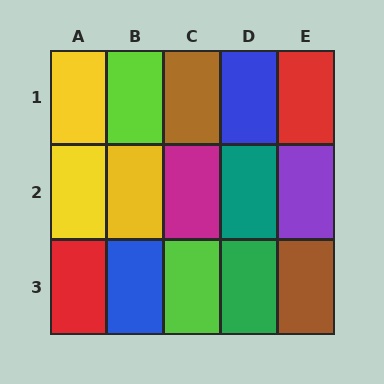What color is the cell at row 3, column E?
Brown.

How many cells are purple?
1 cell is purple.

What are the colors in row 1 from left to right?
Yellow, lime, brown, blue, red.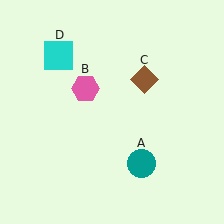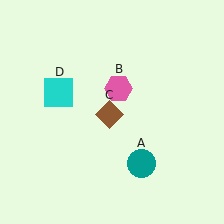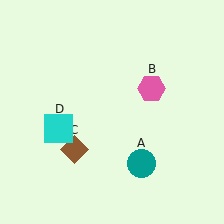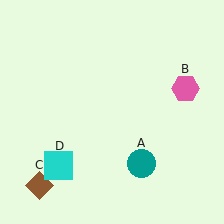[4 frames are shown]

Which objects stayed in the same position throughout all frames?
Teal circle (object A) remained stationary.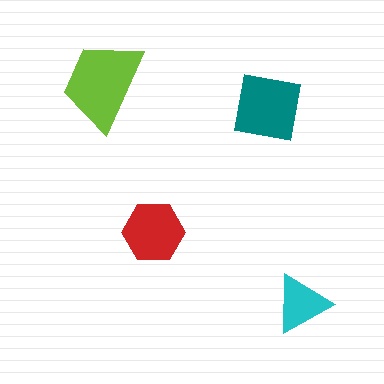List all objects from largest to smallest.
The lime trapezoid, the teal square, the red hexagon, the cyan triangle.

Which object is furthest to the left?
The lime trapezoid is leftmost.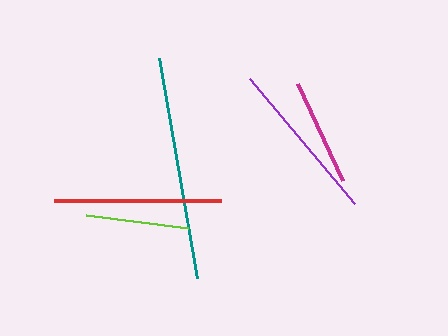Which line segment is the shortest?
The lime line is the shortest at approximately 103 pixels.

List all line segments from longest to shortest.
From longest to shortest: teal, red, purple, magenta, lime.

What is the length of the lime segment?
The lime segment is approximately 103 pixels long.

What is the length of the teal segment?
The teal segment is approximately 224 pixels long.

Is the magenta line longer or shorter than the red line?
The red line is longer than the magenta line.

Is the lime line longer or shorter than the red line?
The red line is longer than the lime line.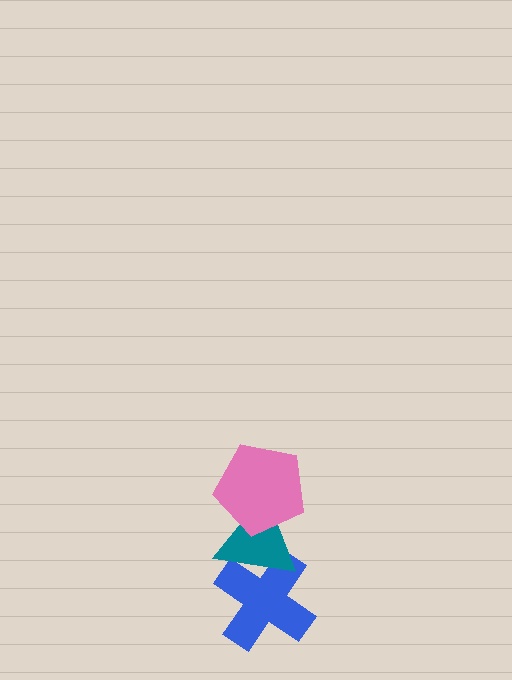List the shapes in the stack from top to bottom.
From top to bottom: the pink pentagon, the teal triangle, the blue cross.